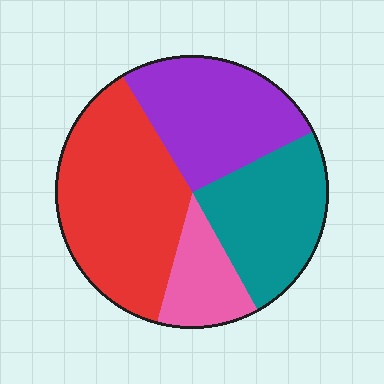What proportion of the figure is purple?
Purple covers around 25% of the figure.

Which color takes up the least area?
Pink, at roughly 10%.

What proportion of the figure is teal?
Teal takes up between a sixth and a third of the figure.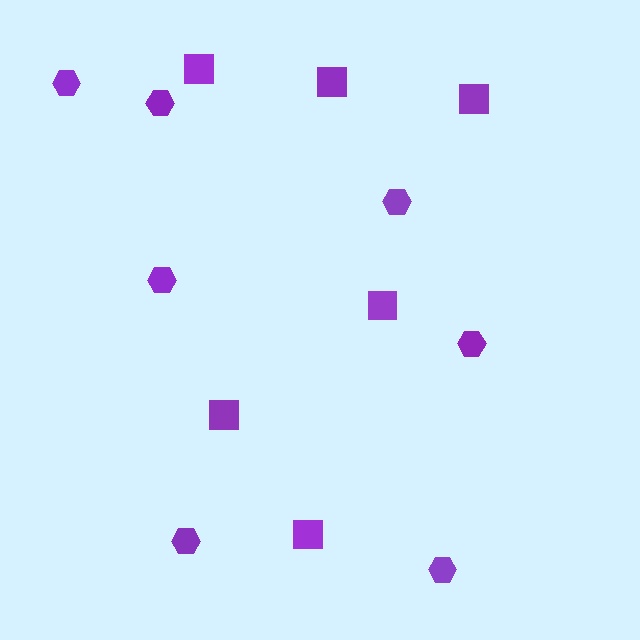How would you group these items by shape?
There are 2 groups: one group of squares (6) and one group of hexagons (7).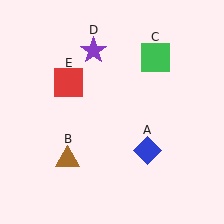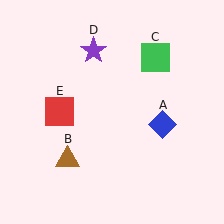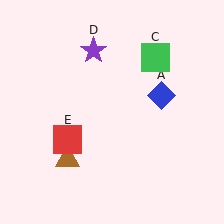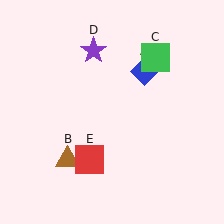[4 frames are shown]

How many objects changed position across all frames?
2 objects changed position: blue diamond (object A), red square (object E).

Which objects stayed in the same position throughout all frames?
Brown triangle (object B) and green square (object C) and purple star (object D) remained stationary.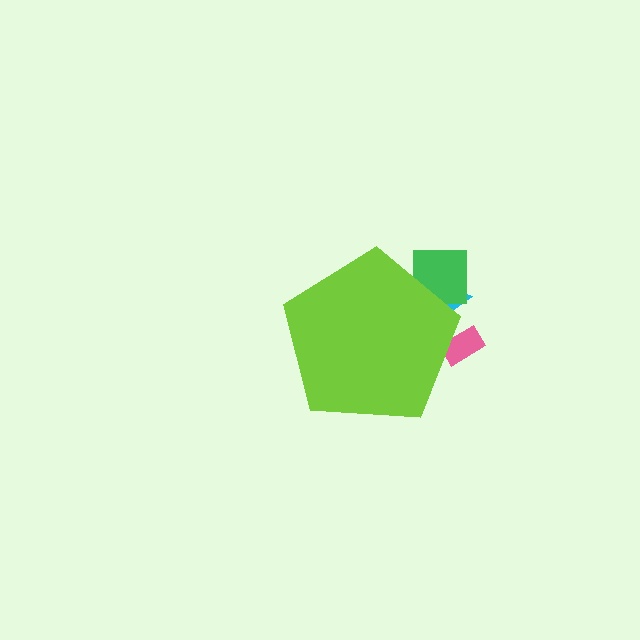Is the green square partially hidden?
Yes, the green square is partially hidden behind the lime pentagon.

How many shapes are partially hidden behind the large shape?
3 shapes are partially hidden.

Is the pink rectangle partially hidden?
Yes, the pink rectangle is partially hidden behind the lime pentagon.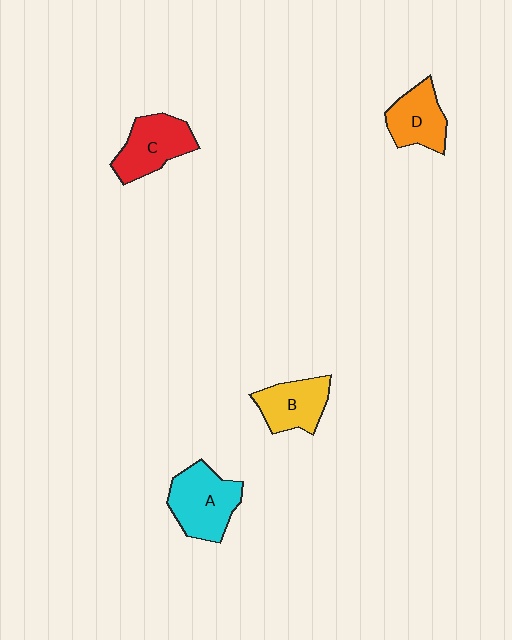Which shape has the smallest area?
Shape D (orange).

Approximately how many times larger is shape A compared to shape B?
Approximately 1.3 times.